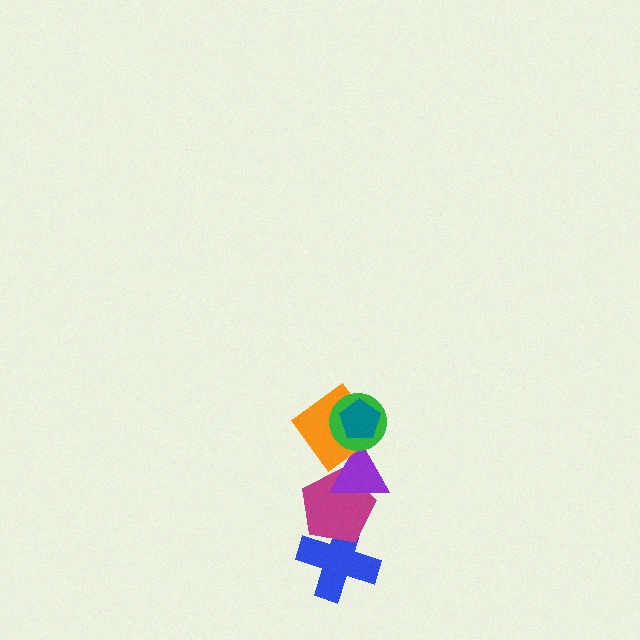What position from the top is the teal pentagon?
The teal pentagon is 1st from the top.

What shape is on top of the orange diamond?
The green circle is on top of the orange diamond.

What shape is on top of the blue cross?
The magenta pentagon is on top of the blue cross.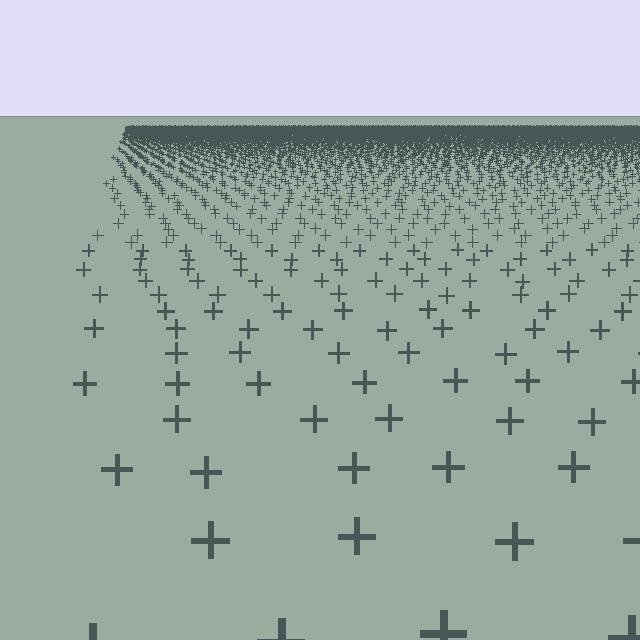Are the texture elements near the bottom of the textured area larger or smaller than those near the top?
Larger. Near the bottom, elements are closer to the viewer and appear at a bigger on-screen size.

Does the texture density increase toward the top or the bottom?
Density increases toward the top.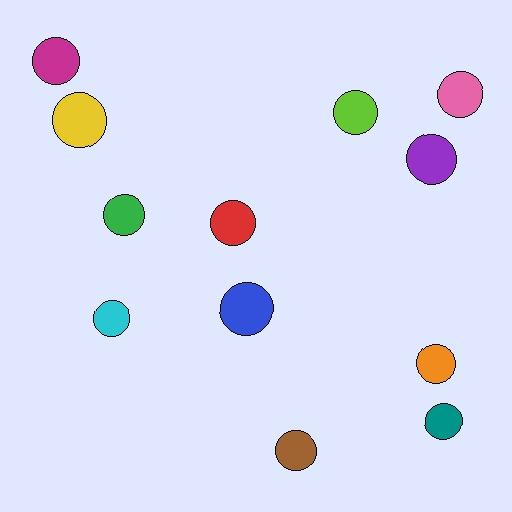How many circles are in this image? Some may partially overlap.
There are 12 circles.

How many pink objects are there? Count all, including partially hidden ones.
There is 1 pink object.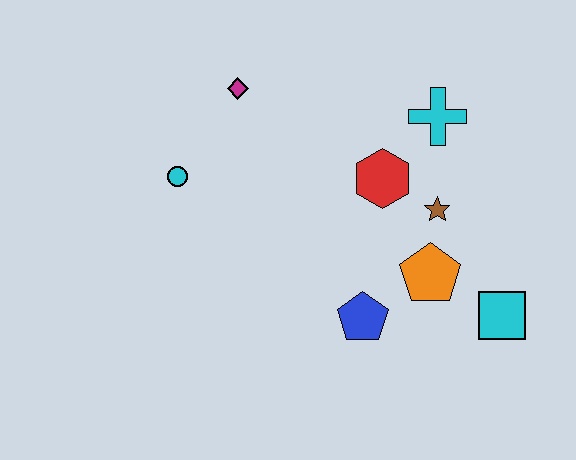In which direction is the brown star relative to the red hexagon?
The brown star is to the right of the red hexagon.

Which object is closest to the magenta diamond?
The cyan circle is closest to the magenta diamond.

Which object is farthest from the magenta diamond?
The cyan square is farthest from the magenta diamond.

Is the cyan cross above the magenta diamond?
No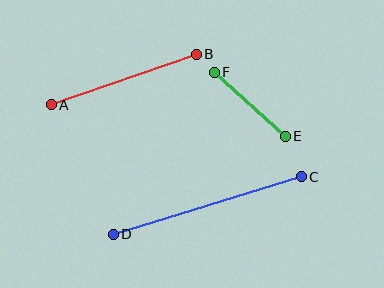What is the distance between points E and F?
The distance is approximately 96 pixels.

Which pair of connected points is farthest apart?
Points C and D are farthest apart.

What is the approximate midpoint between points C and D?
The midpoint is at approximately (207, 205) pixels.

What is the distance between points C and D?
The distance is approximately 196 pixels.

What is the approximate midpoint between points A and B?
The midpoint is at approximately (124, 80) pixels.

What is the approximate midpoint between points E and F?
The midpoint is at approximately (250, 104) pixels.